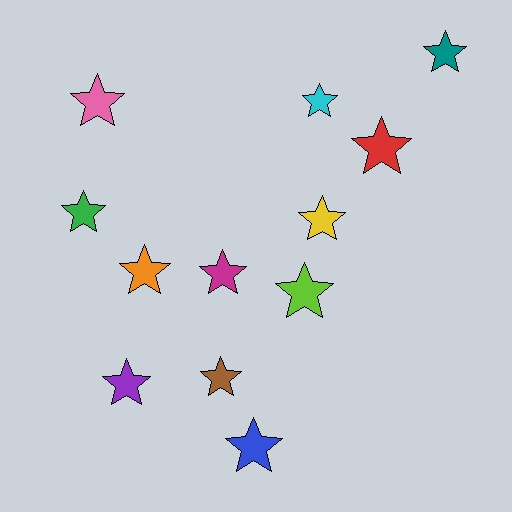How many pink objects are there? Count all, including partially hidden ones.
There is 1 pink object.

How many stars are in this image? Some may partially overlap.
There are 12 stars.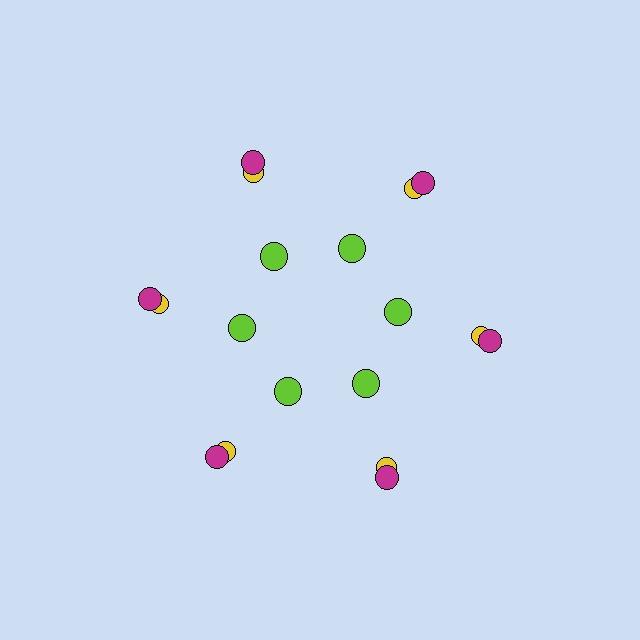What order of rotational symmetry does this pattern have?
This pattern has 6-fold rotational symmetry.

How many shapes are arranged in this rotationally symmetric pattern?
There are 18 shapes, arranged in 6 groups of 3.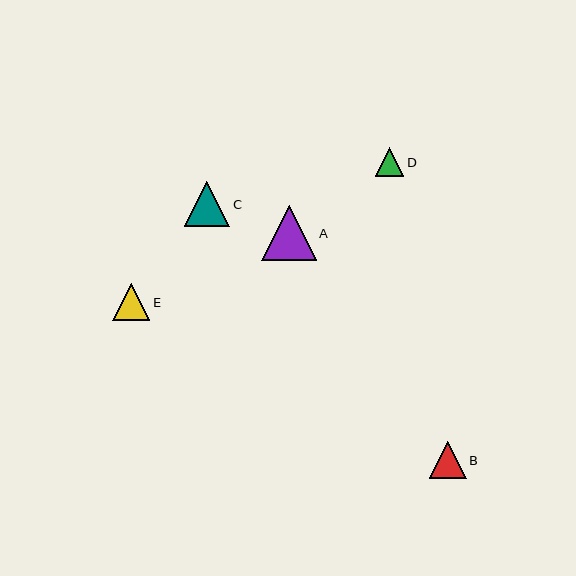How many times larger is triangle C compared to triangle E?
Triangle C is approximately 1.2 times the size of triangle E.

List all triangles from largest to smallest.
From largest to smallest: A, C, E, B, D.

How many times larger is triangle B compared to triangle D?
Triangle B is approximately 1.3 times the size of triangle D.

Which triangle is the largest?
Triangle A is the largest with a size of approximately 55 pixels.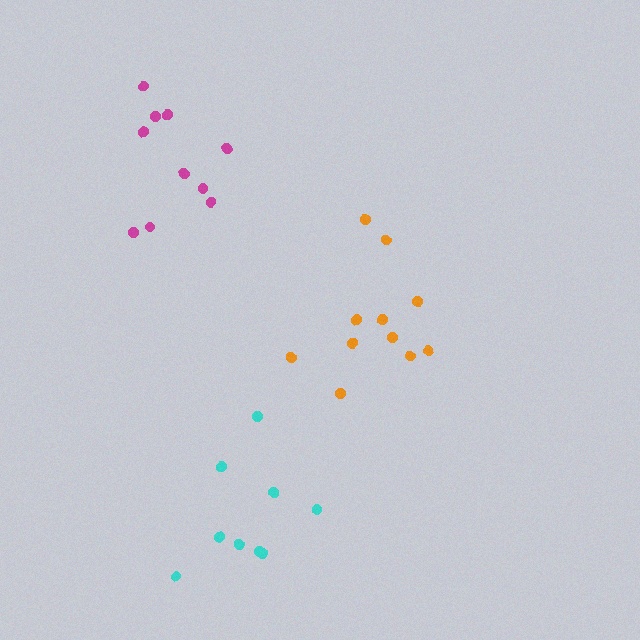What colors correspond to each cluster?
The clusters are colored: magenta, orange, cyan.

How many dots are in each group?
Group 1: 10 dots, Group 2: 11 dots, Group 3: 9 dots (30 total).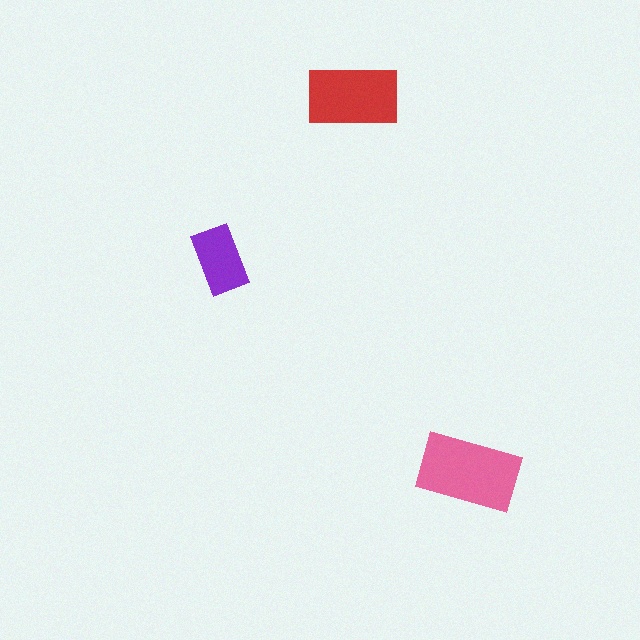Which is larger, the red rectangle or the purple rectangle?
The red one.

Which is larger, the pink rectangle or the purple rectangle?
The pink one.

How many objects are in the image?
There are 3 objects in the image.